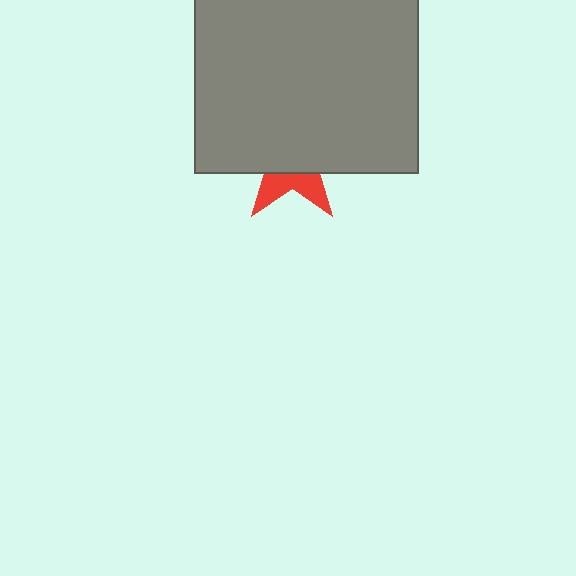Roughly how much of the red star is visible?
A small part of it is visible (roughly 33%).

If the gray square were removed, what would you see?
You would see the complete red star.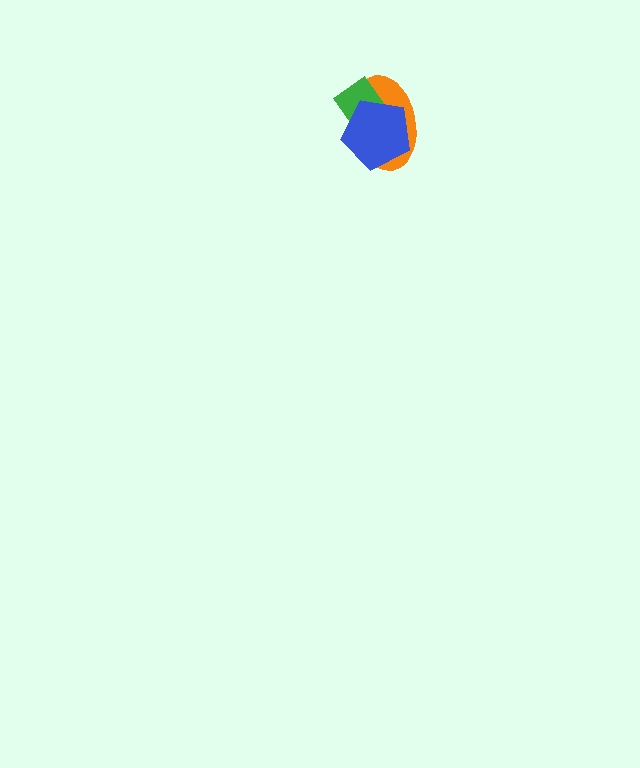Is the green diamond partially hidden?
Yes, it is partially covered by another shape.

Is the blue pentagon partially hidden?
No, no other shape covers it.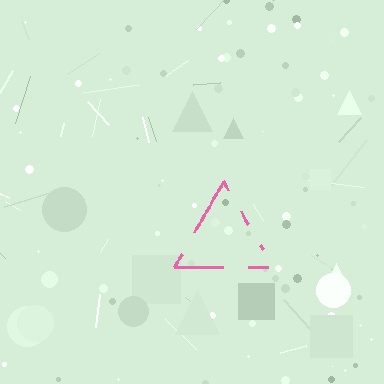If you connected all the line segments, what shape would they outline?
They would outline a triangle.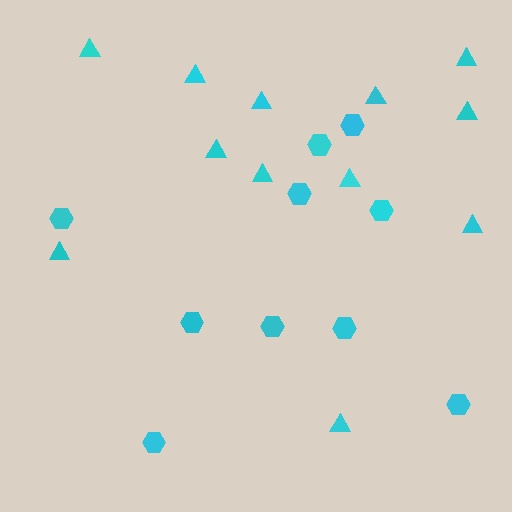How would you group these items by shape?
There are 2 groups: one group of hexagons (10) and one group of triangles (12).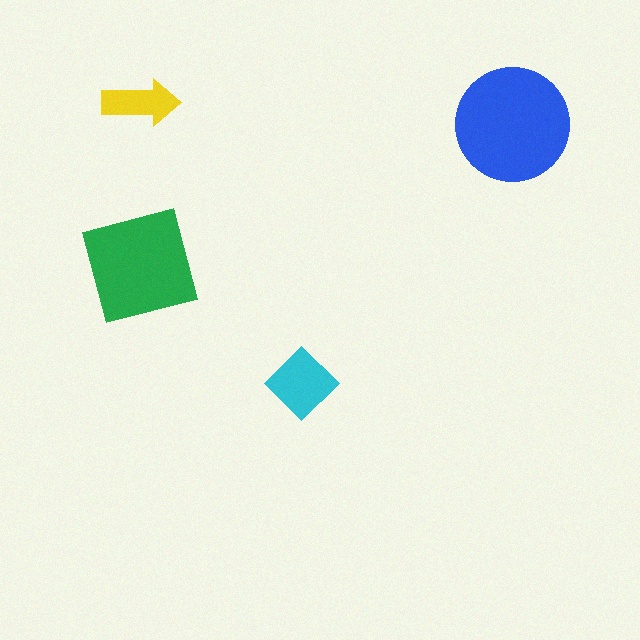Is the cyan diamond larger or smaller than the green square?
Smaller.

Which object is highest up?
The yellow arrow is topmost.